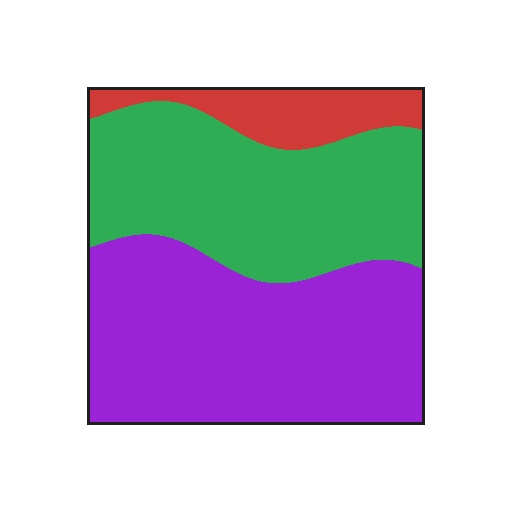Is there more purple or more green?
Purple.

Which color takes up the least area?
Red, at roughly 10%.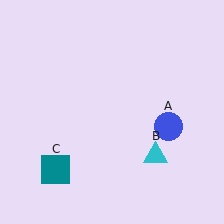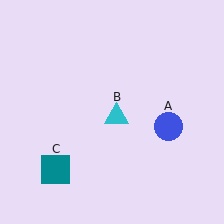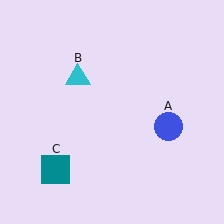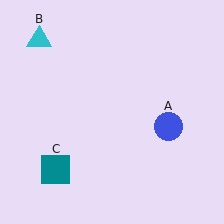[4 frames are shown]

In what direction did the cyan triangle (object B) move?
The cyan triangle (object B) moved up and to the left.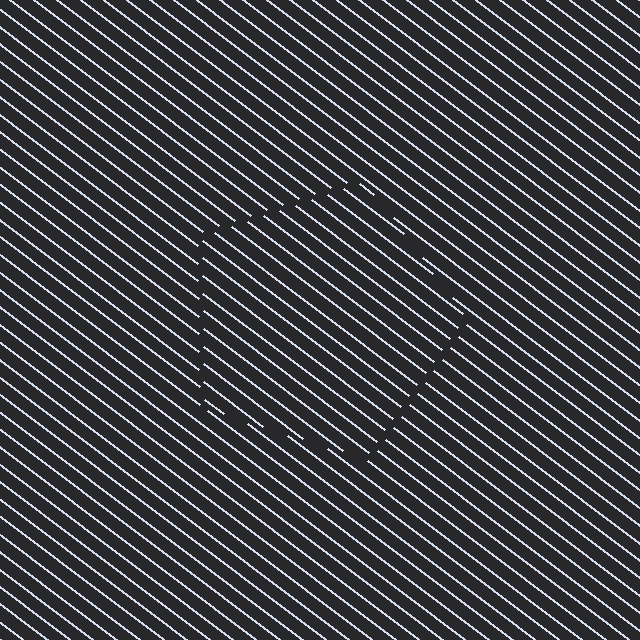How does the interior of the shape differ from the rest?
The interior of the shape contains the same grating, shifted by half a period — the contour is defined by the phase discontinuity where line-ends from the inner and outer gratings abut.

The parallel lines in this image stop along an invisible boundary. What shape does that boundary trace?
An illusory pentagon. The interior of the shape contains the same grating, shifted by half a period — the contour is defined by the phase discontinuity where line-ends from the inner and outer gratings abut.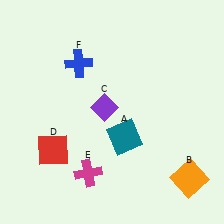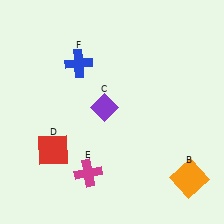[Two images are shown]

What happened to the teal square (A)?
The teal square (A) was removed in Image 2. It was in the bottom-right area of Image 1.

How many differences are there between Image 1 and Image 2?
There is 1 difference between the two images.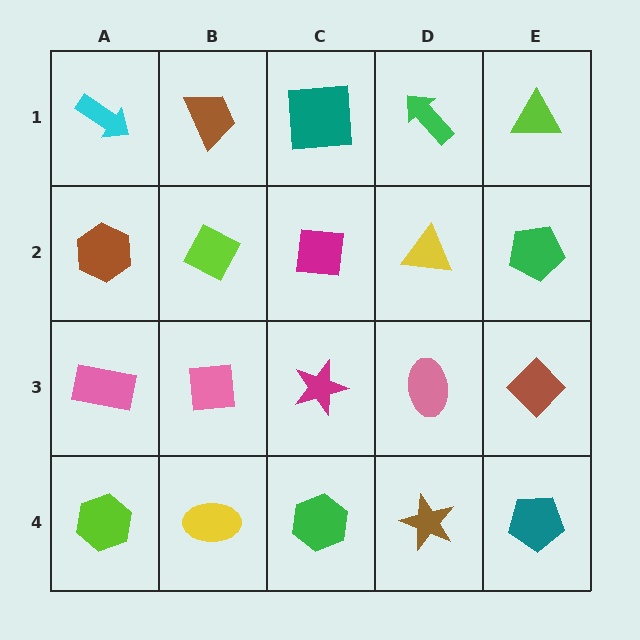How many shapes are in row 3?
5 shapes.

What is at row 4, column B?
A yellow ellipse.